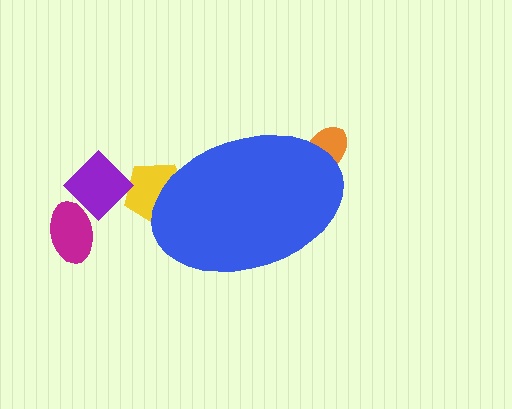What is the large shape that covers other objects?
A blue ellipse.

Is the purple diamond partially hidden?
No, the purple diamond is fully visible.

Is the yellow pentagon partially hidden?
Yes, the yellow pentagon is partially hidden behind the blue ellipse.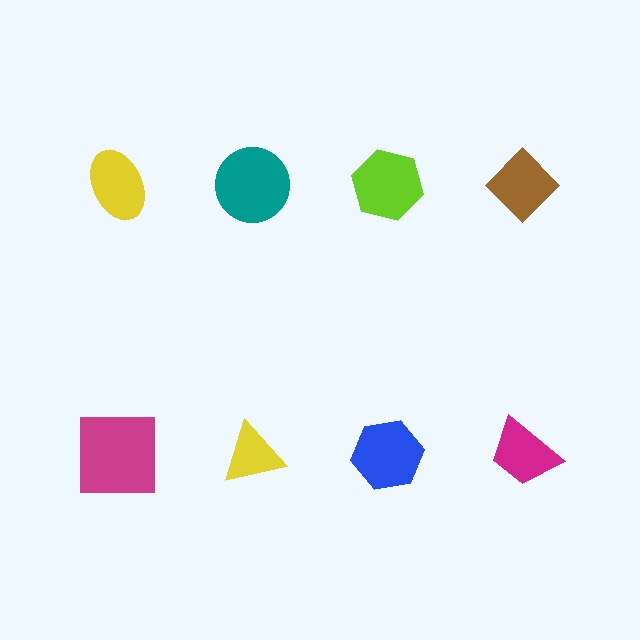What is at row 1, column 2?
A teal circle.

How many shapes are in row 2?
4 shapes.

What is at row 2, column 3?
A blue hexagon.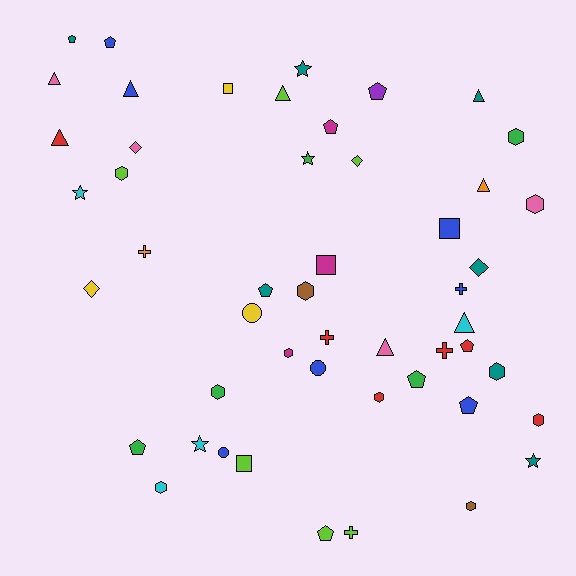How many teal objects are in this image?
There are 7 teal objects.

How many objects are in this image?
There are 50 objects.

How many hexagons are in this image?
There are 11 hexagons.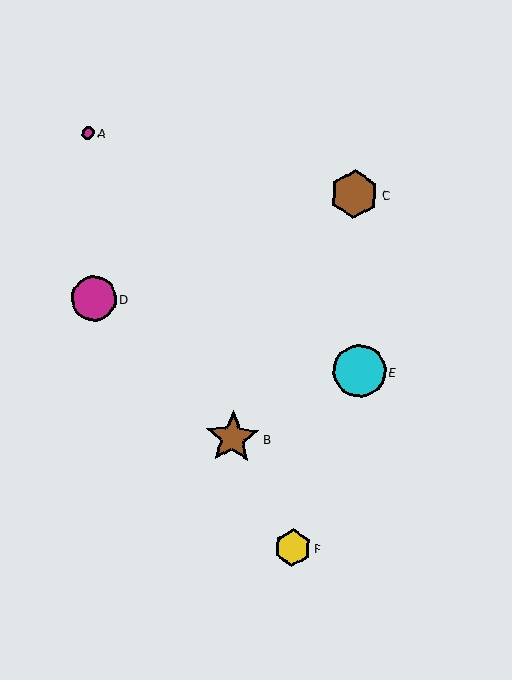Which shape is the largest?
The brown star (labeled B) is the largest.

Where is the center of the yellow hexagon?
The center of the yellow hexagon is at (293, 548).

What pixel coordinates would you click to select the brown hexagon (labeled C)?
Click at (354, 194) to select the brown hexagon C.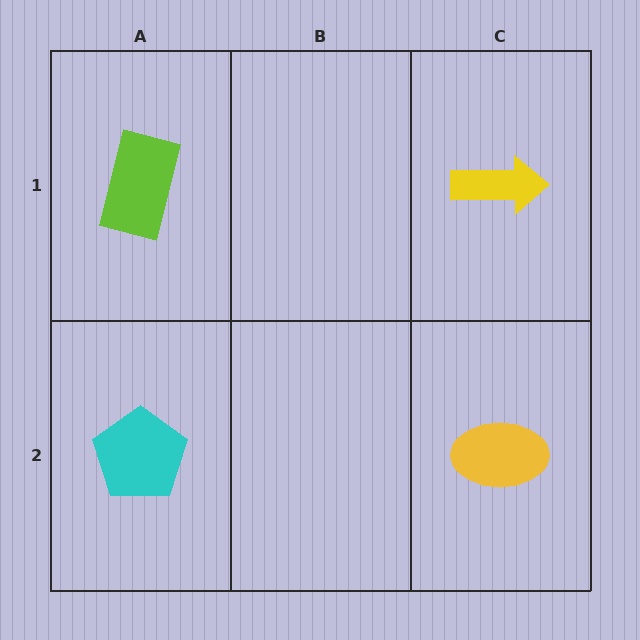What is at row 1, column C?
A yellow arrow.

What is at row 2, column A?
A cyan pentagon.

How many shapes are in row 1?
2 shapes.